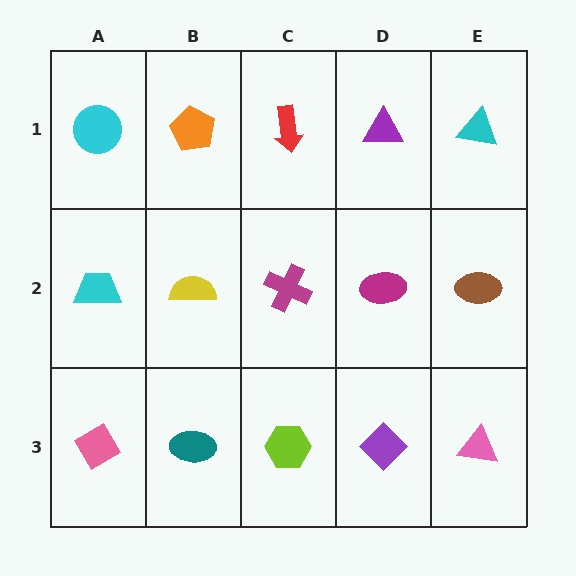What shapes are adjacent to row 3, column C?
A magenta cross (row 2, column C), a teal ellipse (row 3, column B), a purple diamond (row 3, column D).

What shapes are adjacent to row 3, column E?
A brown ellipse (row 2, column E), a purple diamond (row 3, column D).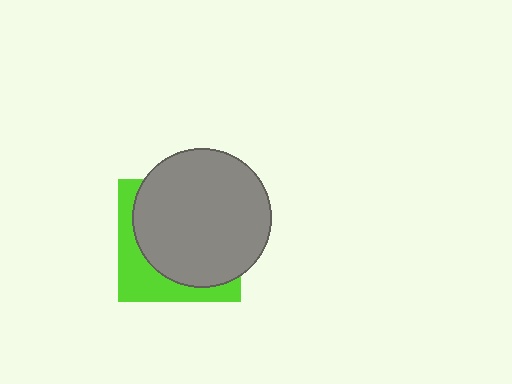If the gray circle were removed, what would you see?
You would see the complete lime square.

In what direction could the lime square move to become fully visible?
The lime square could move toward the lower-left. That would shift it out from behind the gray circle entirely.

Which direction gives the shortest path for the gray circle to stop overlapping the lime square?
Moving toward the upper-right gives the shortest separation.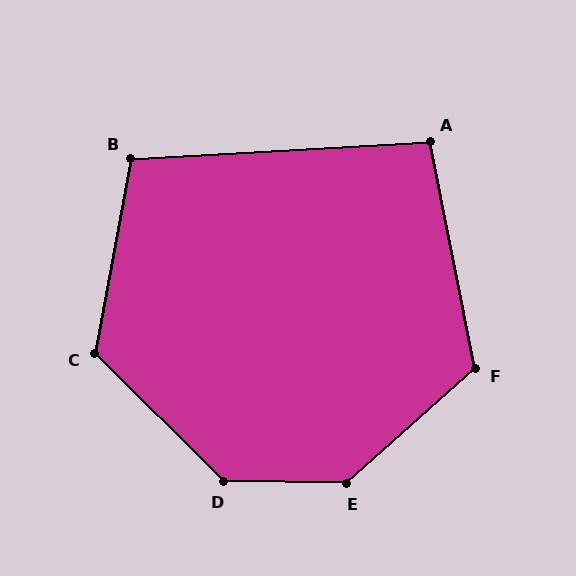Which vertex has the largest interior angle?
E, at approximately 137 degrees.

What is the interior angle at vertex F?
Approximately 120 degrees (obtuse).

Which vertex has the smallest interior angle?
A, at approximately 98 degrees.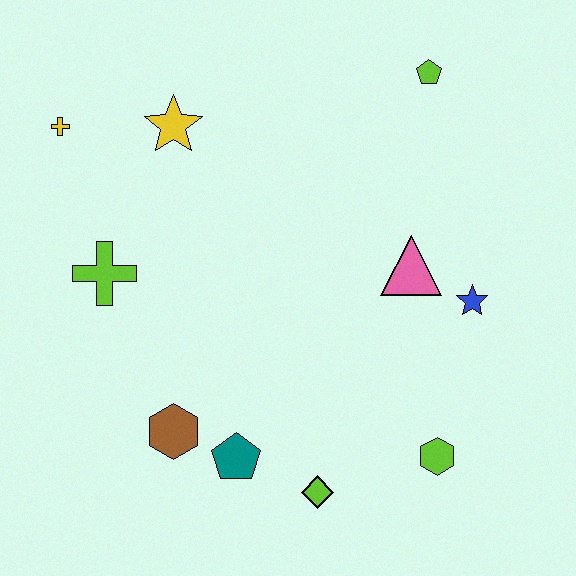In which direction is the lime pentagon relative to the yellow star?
The lime pentagon is to the right of the yellow star.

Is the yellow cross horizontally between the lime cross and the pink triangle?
No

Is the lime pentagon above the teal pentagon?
Yes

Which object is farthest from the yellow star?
The lime hexagon is farthest from the yellow star.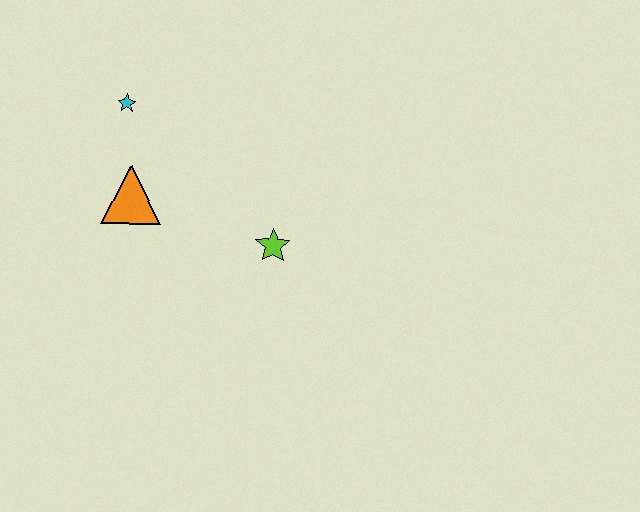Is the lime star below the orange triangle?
Yes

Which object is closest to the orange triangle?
The cyan star is closest to the orange triangle.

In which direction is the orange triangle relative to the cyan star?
The orange triangle is below the cyan star.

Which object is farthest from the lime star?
The cyan star is farthest from the lime star.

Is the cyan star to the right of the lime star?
No